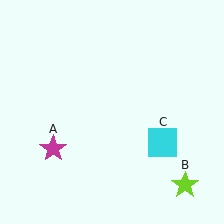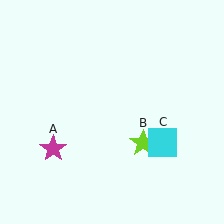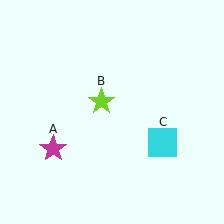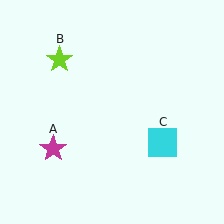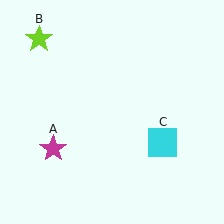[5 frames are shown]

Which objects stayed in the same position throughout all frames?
Magenta star (object A) and cyan square (object C) remained stationary.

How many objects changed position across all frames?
1 object changed position: lime star (object B).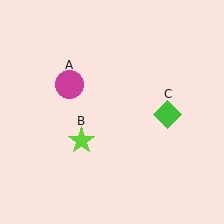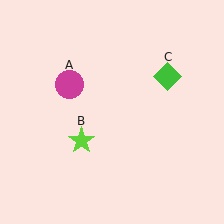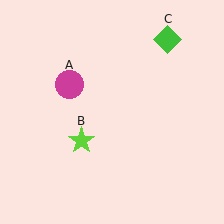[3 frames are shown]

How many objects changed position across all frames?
1 object changed position: green diamond (object C).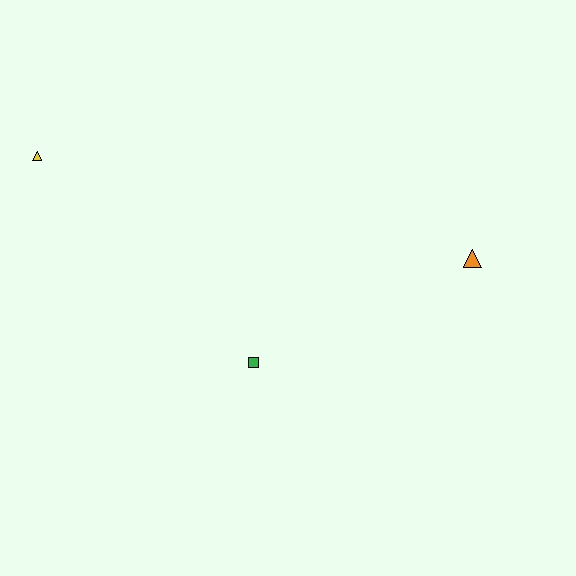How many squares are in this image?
There is 1 square.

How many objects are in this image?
There are 3 objects.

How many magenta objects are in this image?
There are no magenta objects.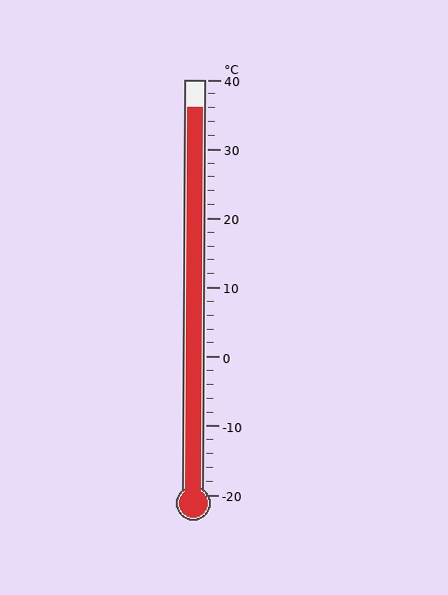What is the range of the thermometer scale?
The thermometer scale ranges from -20°C to 40°C.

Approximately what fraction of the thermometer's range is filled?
The thermometer is filled to approximately 95% of its range.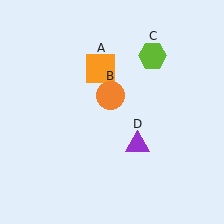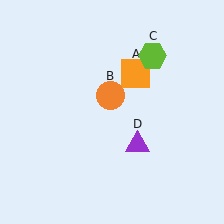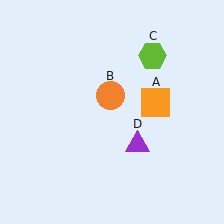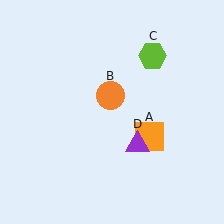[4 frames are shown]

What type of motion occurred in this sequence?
The orange square (object A) rotated clockwise around the center of the scene.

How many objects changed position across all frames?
1 object changed position: orange square (object A).